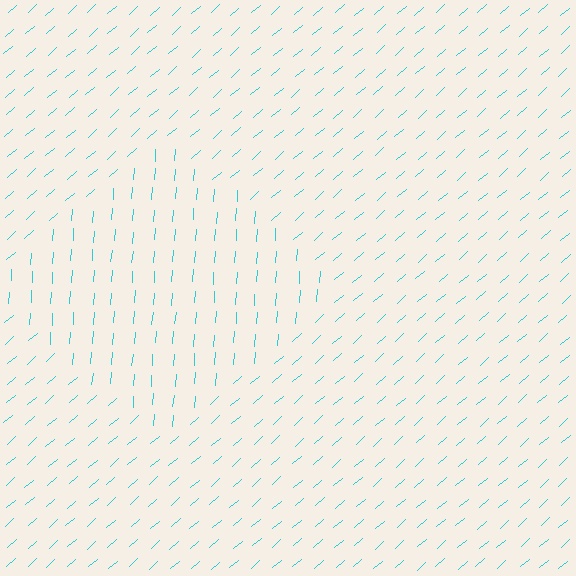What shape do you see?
I see a diamond.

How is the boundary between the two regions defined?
The boundary is defined purely by a change in line orientation (approximately 45 degrees difference). All lines are the same color and thickness.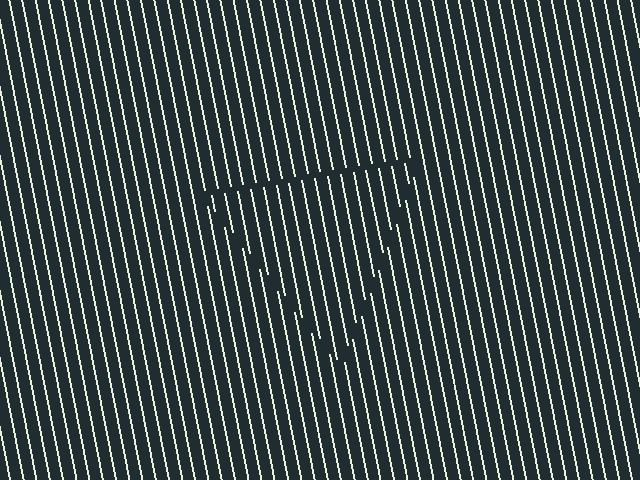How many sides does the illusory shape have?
3 sides — the line-ends trace a triangle.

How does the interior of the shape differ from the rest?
The interior of the shape contains the same grating, shifted by half a period — the contour is defined by the phase discontinuity where line-ends from the inner and outer gratings abut.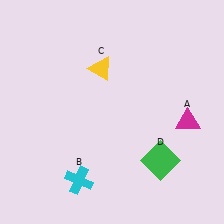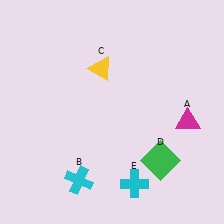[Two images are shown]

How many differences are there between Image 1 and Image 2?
There is 1 difference between the two images.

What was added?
A cyan cross (E) was added in Image 2.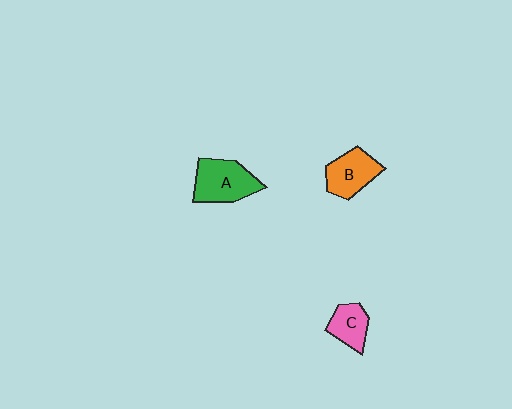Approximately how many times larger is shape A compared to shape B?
Approximately 1.2 times.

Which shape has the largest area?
Shape A (green).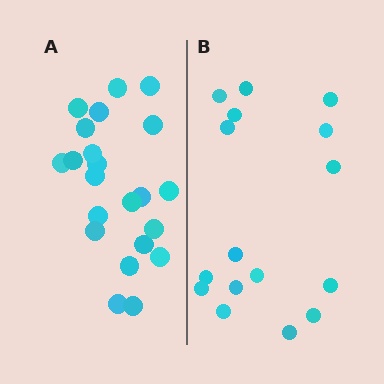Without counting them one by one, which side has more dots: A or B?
Region A (the left region) has more dots.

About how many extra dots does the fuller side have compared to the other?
Region A has about 6 more dots than region B.